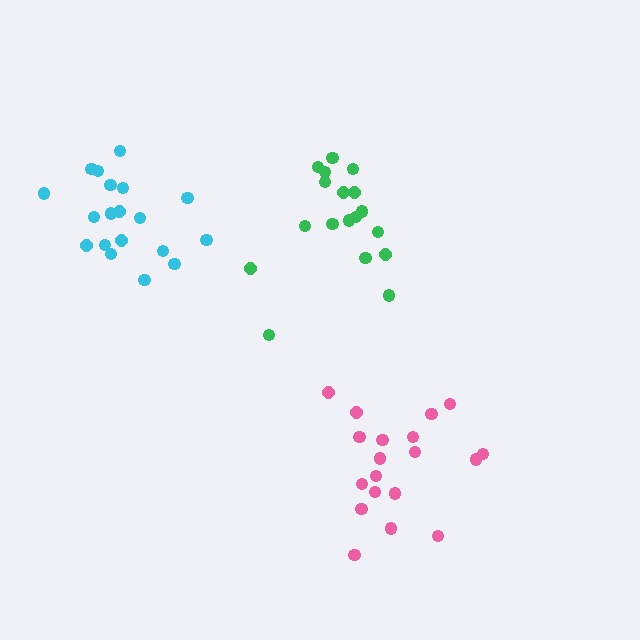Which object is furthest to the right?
The pink cluster is rightmost.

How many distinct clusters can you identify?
There are 3 distinct clusters.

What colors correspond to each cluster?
The clusters are colored: cyan, pink, green.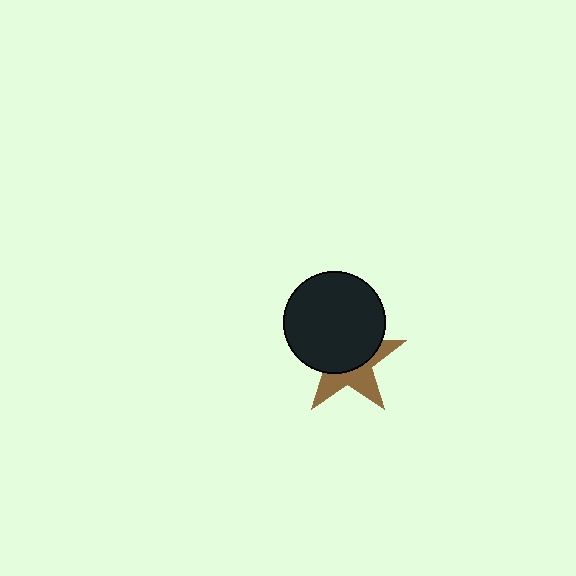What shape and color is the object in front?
The object in front is a black circle.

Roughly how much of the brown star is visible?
A small part of it is visible (roughly 41%).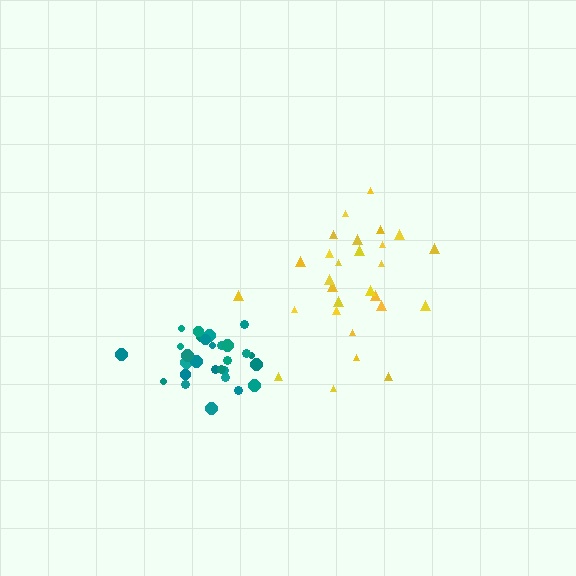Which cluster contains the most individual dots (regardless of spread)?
Yellow (28).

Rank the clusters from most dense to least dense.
teal, yellow.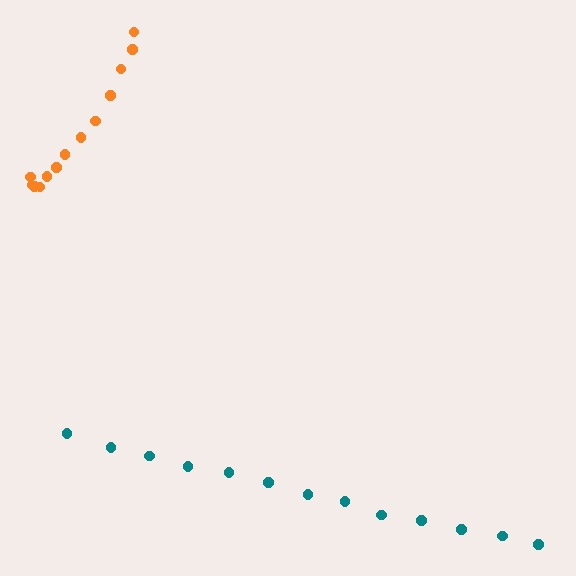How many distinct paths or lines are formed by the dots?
There are 2 distinct paths.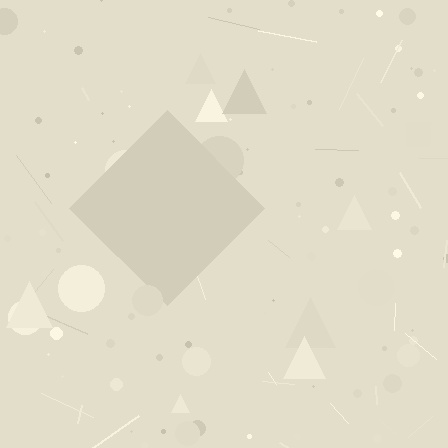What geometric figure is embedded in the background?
A diamond is embedded in the background.